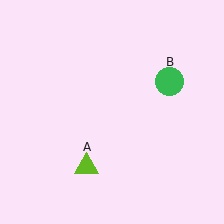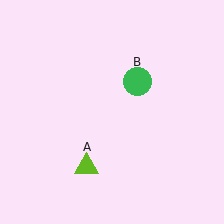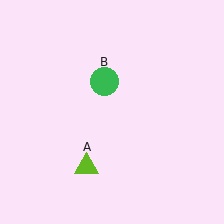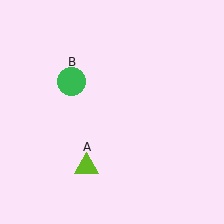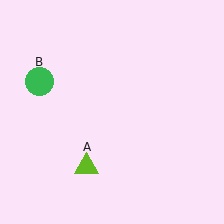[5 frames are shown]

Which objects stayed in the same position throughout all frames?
Lime triangle (object A) remained stationary.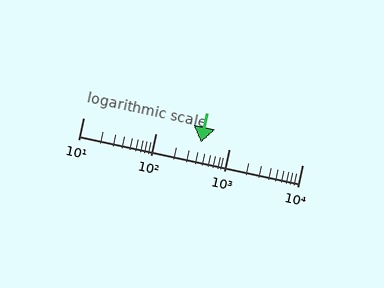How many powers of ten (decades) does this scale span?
The scale spans 3 decades, from 10 to 10000.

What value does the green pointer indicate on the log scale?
The pointer indicates approximately 410.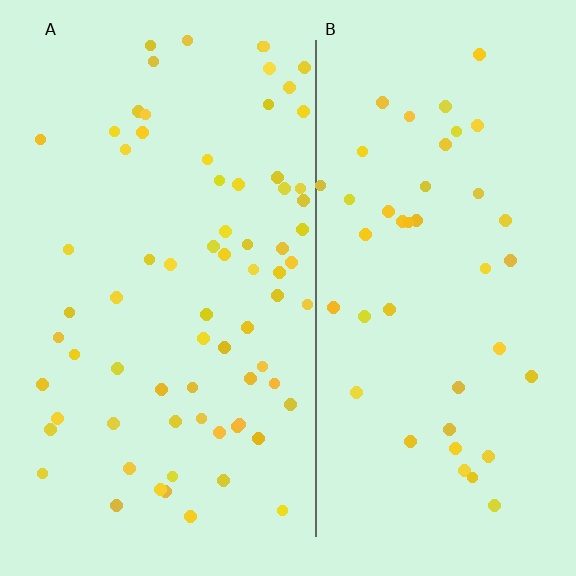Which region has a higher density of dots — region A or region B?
A (the left).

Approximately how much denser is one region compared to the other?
Approximately 1.7× — region A over region B.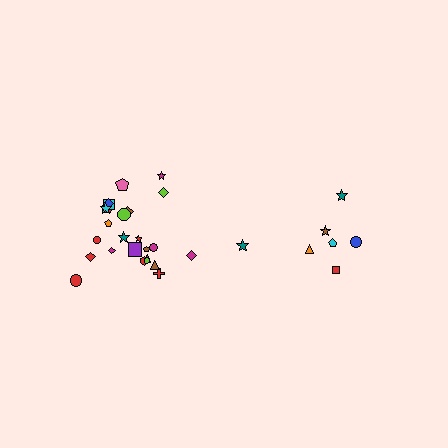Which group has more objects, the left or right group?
The left group.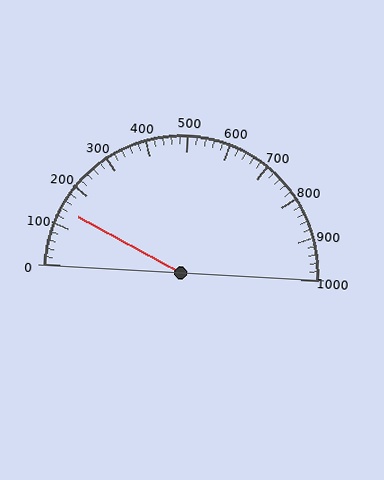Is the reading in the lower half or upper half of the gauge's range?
The reading is in the lower half of the range (0 to 1000).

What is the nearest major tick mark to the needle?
The nearest major tick mark is 100.